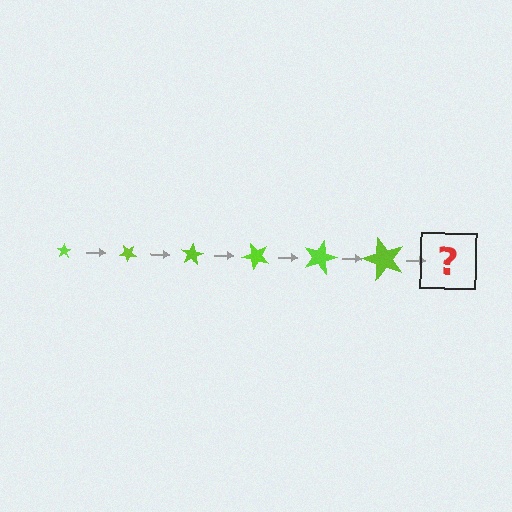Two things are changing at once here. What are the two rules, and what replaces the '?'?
The two rules are that the star grows larger each step and it rotates 40 degrees each step. The '?' should be a star, larger than the previous one and rotated 240 degrees from the start.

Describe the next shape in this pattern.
It should be a star, larger than the previous one and rotated 240 degrees from the start.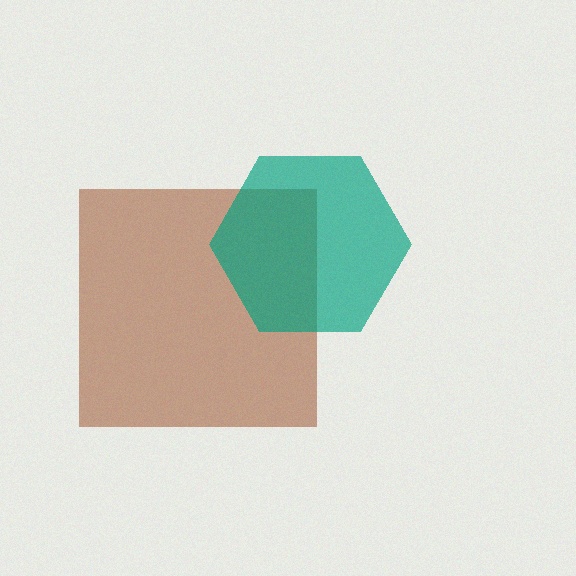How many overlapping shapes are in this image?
There are 2 overlapping shapes in the image.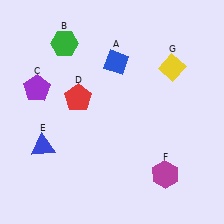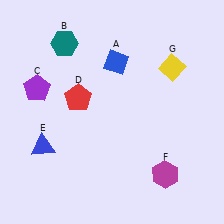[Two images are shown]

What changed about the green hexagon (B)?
In Image 1, B is green. In Image 2, it changed to teal.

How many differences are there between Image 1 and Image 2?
There is 1 difference between the two images.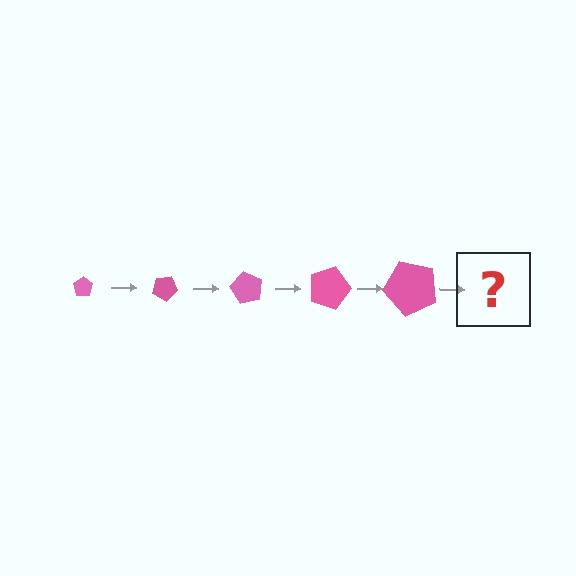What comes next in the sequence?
The next element should be a pentagon, larger than the previous one and rotated 150 degrees from the start.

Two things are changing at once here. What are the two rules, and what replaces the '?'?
The two rules are that the pentagon grows larger each step and it rotates 30 degrees each step. The '?' should be a pentagon, larger than the previous one and rotated 150 degrees from the start.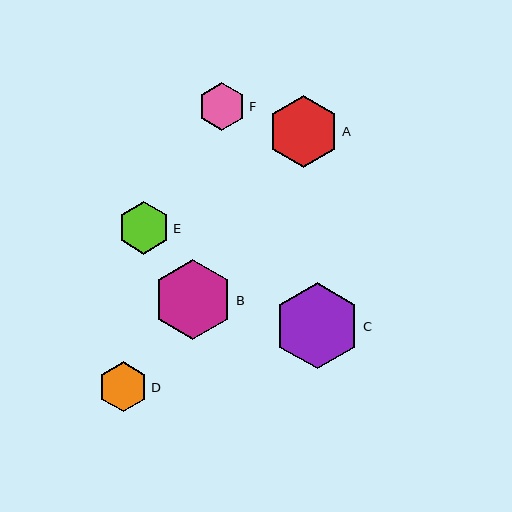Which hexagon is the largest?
Hexagon C is the largest with a size of approximately 86 pixels.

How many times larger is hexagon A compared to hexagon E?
Hexagon A is approximately 1.4 times the size of hexagon E.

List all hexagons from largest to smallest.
From largest to smallest: C, B, A, E, D, F.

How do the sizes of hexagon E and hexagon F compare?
Hexagon E and hexagon F are approximately the same size.